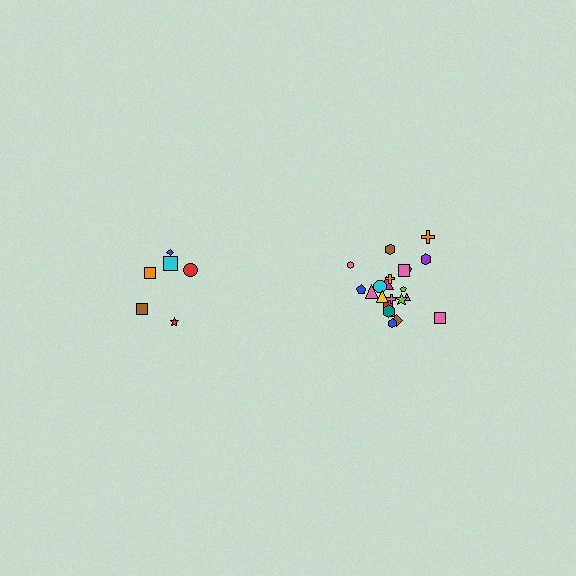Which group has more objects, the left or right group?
The right group.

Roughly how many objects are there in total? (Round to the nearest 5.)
Roughly 30 objects in total.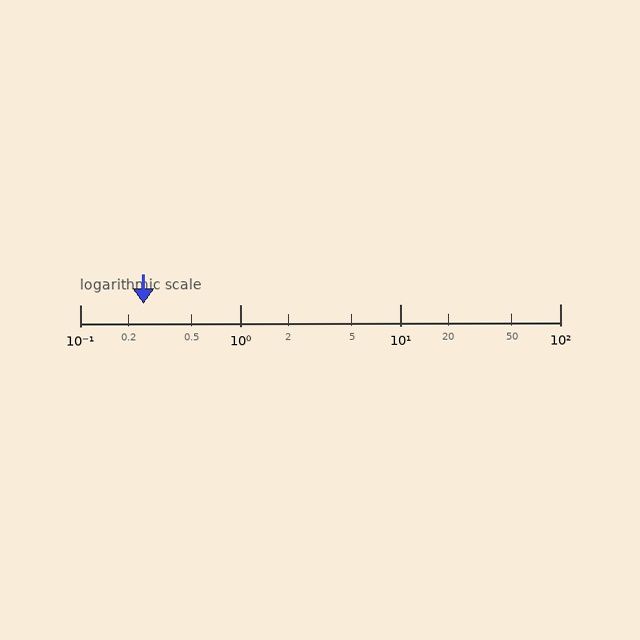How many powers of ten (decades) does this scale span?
The scale spans 3 decades, from 0.1 to 100.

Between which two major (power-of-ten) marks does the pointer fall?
The pointer is between 0.1 and 1.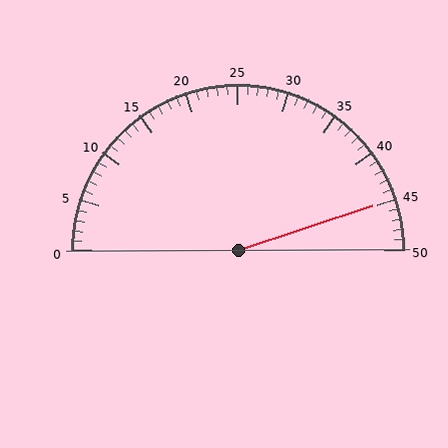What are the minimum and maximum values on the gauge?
The gauge ranges from 0 to 50.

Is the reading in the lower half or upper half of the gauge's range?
The reading is in the upper half of the range (0 to 50).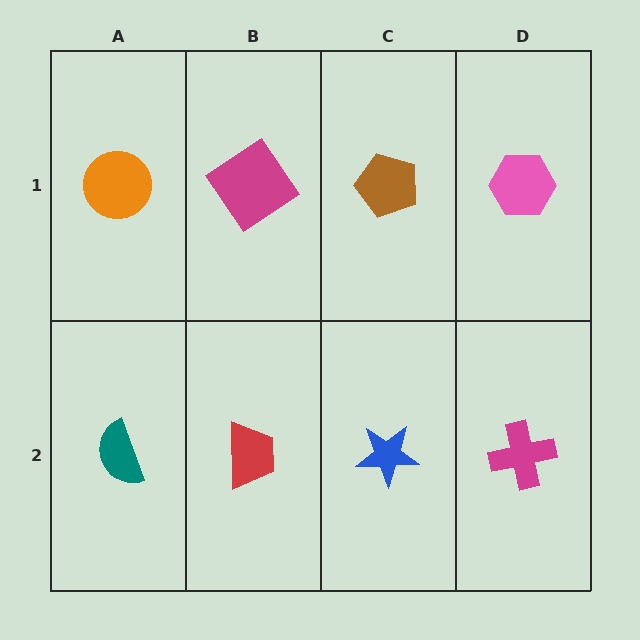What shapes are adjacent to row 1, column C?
A blue star (row 2, column C), a magenta diamond (row 1, column B), a pink hexagon (row 1, column D).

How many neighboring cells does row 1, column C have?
3.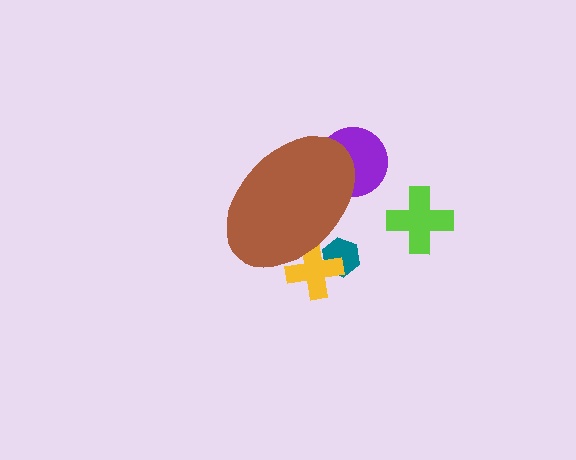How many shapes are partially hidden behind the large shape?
3 shapes are partially hidden.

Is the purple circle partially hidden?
Yes, the purple circle is partially hidden behind the brown ellipse.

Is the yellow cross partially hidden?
Yes, the yellow cross is partially hidden behind the brown ellipse.